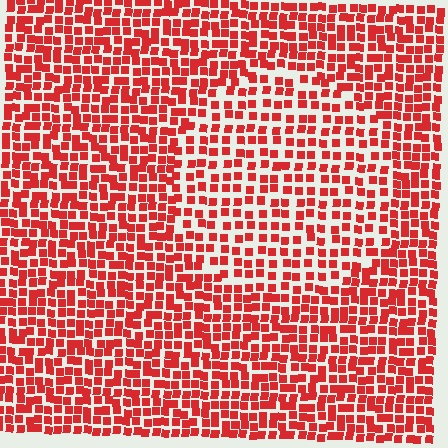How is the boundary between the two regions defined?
The boundary is defined by a change in element density (approximately 1.6x ratio). All elements are the same color, size, and shape.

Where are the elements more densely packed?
The elements are more densely packed outside the circle boundary.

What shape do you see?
I see a circle.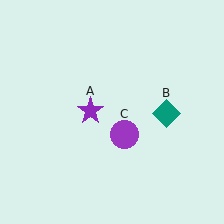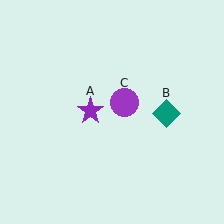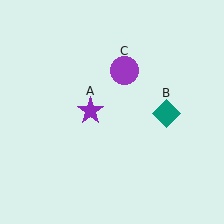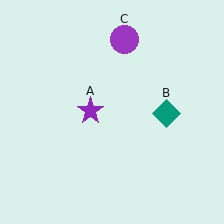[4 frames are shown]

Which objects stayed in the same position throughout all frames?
Purple star (object A) and teal diamond (object B) remained stationary.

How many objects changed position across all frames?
1 object changed position: purple circle (object C).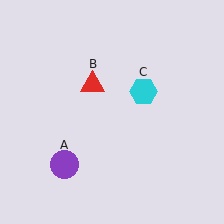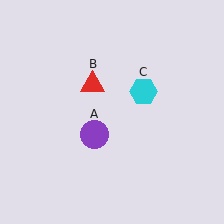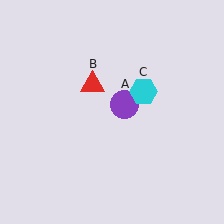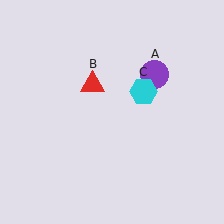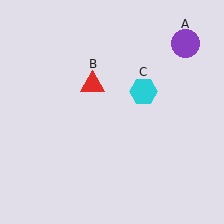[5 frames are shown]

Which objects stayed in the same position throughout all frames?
Red triangle (object B) and cyan hexagon (object C) remained stationary.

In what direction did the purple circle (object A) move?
The purple circle (object A) moved up and to the right.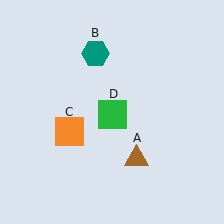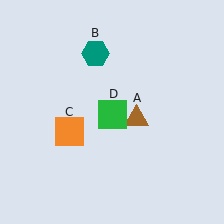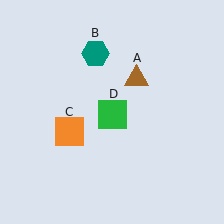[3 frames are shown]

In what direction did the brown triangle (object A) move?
The brown triangle (object A) moved up.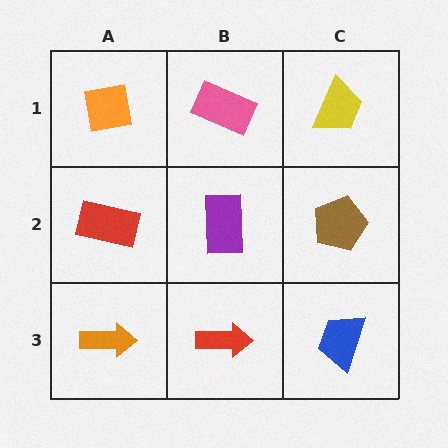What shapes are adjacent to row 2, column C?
A yellow trapezoid (row 1, column C), a blue trapezoid (row 3, column C), a purple rectangle (row 2, column B).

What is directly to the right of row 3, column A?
A red arrow.